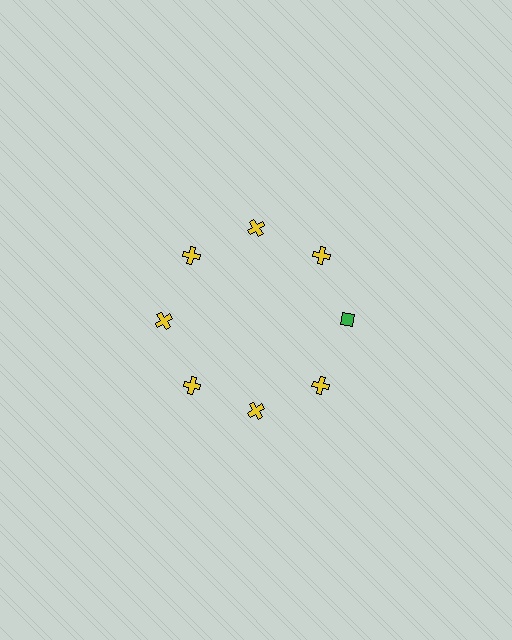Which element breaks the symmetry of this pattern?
The green diamond at roughly the 3 o'clock position breaks the symmetry. All other shapes are yellow crosses.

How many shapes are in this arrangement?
There are 8 shapes arranged in a ring pattern.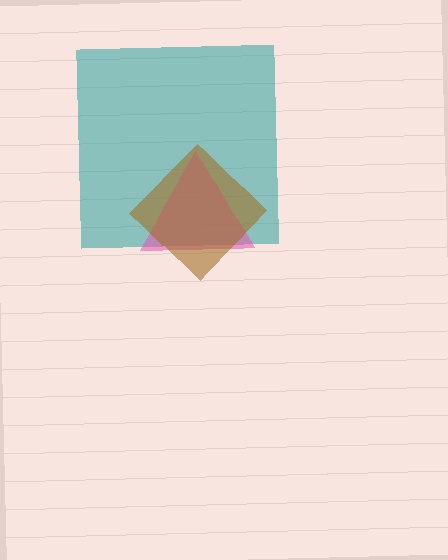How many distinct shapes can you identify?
There are 3 distinct shapes: a teal square, a pink triangle, a brown diamond.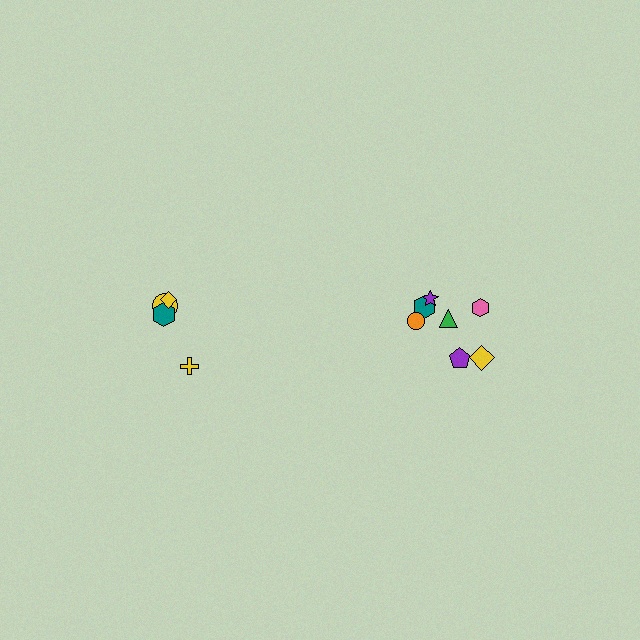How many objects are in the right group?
There are 7 objects.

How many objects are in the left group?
There are 4 objects.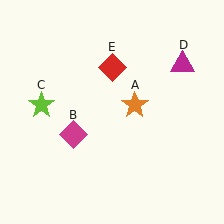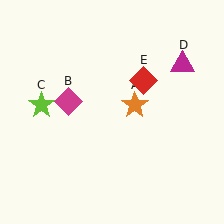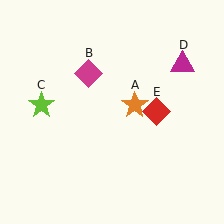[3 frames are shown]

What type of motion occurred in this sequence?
The magenta diamond (object B), red diamond (object E) rotated clockwise around the center of the scene.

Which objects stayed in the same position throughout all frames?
Orange star (object A) and lime star (object C) and magenta triangle (object D) remained stationary.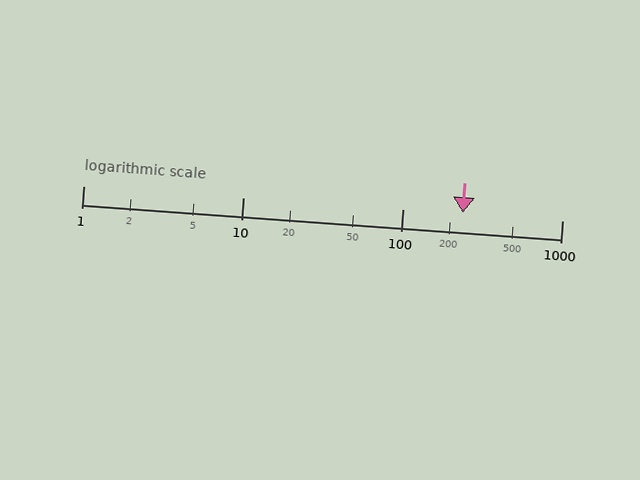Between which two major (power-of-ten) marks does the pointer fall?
The pointer is between 100 and 1000.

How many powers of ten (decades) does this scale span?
The scale spans 3 decades, from 1 to 1000.